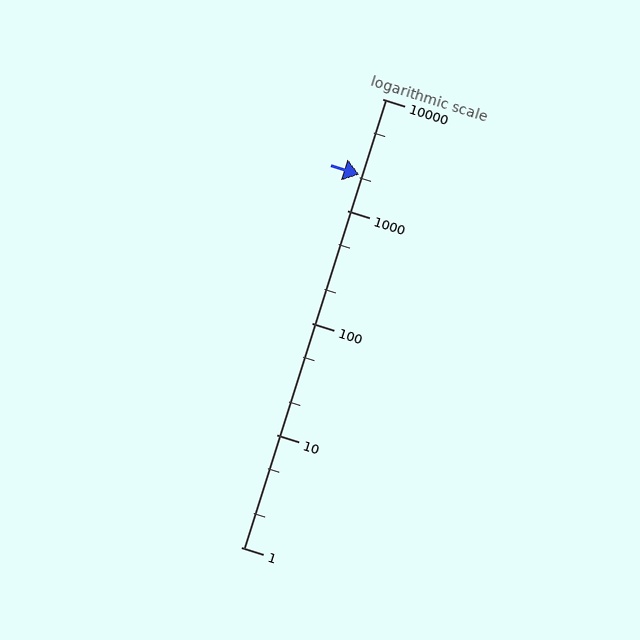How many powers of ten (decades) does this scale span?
The scale spans 4 decades, from 1 to 10000.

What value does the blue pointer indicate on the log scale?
The pointer indicates approximately 2100.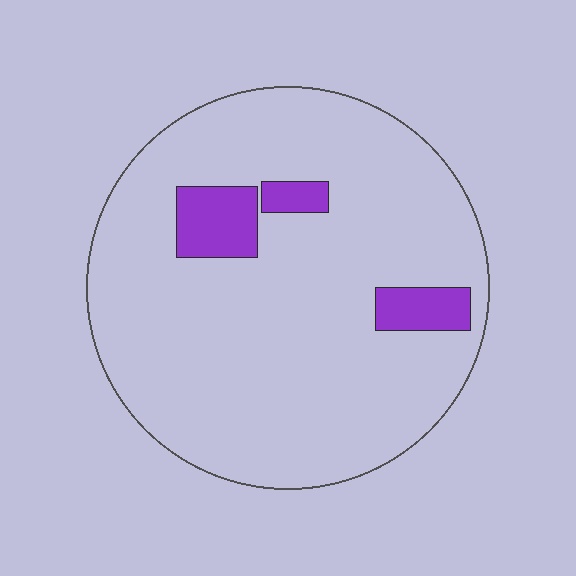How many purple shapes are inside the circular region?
3.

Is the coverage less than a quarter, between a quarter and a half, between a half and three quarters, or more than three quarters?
Less than a quarter.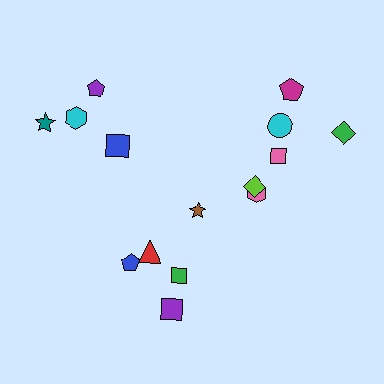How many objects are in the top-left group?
There are 4 objects.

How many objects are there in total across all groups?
There are 15 objects.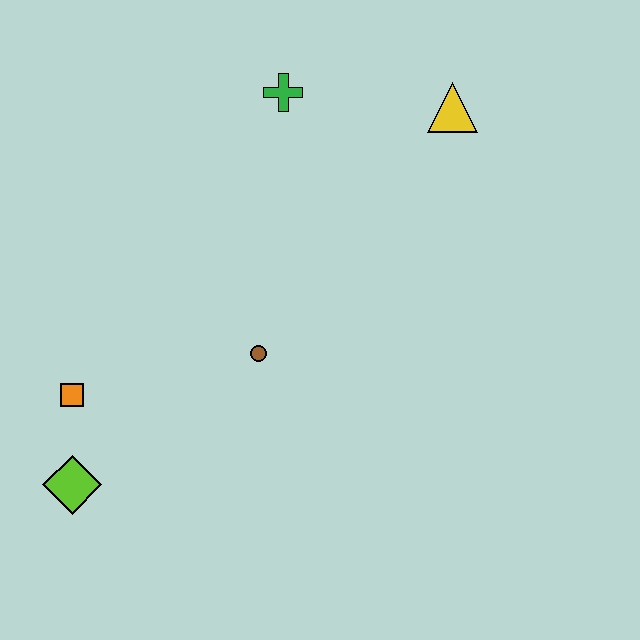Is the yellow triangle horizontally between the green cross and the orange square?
No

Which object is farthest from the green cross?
The lime diamond is farthest from the green cross.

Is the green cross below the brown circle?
No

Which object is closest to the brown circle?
The orange square is closest to the brown circle.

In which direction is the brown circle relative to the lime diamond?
The brown circle is to the right of the lime diamond.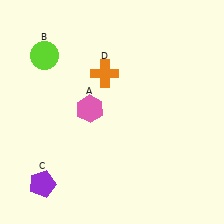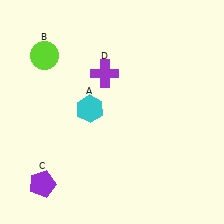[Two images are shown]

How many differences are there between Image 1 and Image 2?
There are 2 differences between the two images.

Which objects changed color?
A changed from pink to cyan. D changed from orange to purple.